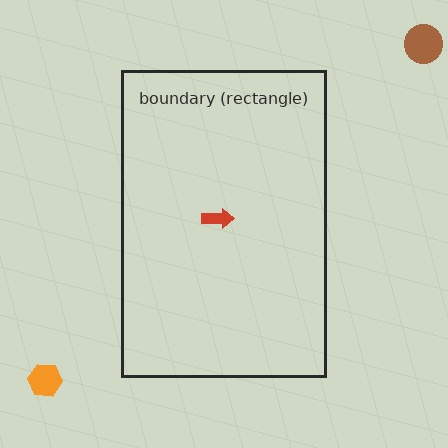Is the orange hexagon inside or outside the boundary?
Outside.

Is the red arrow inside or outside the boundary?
Inside.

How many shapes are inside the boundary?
1 inside, 2 outside.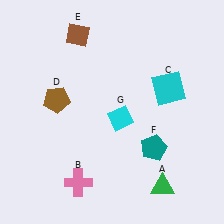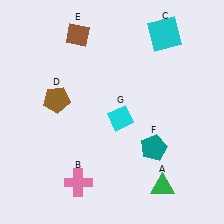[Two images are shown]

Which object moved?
The cyan square (C) moved up.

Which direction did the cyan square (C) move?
The cyan square (C) moved up.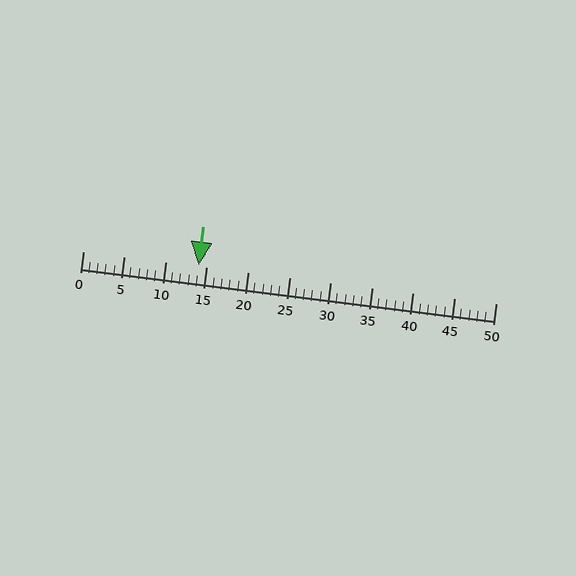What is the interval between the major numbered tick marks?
The major tick marks are spaced 5 units apart.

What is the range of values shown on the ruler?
The ruler shows values from 0 to 50.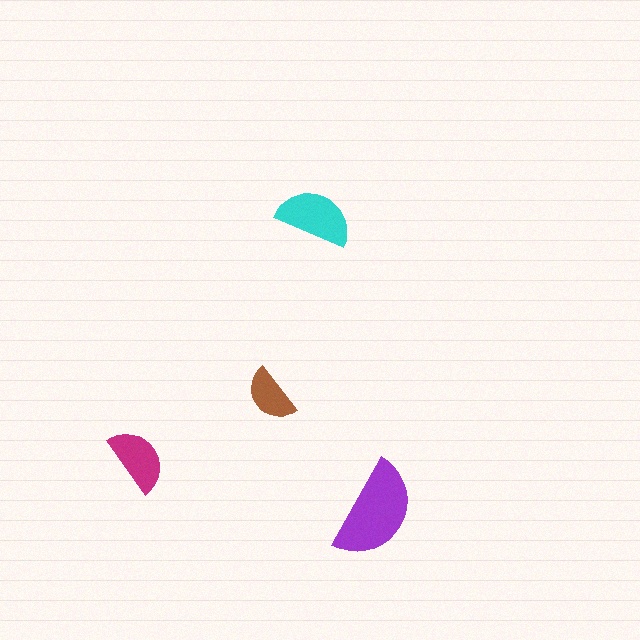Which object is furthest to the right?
The purple semicircle is rightmost.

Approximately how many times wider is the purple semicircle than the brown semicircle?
About 2 times wider.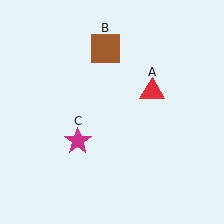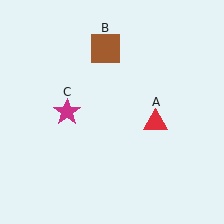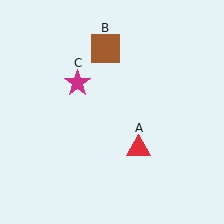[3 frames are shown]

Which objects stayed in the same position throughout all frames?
Brown square (object B) remained stationary.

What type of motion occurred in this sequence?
The red triangle (object A), magenta star (object C) rotated clockwise around the center of the scene.